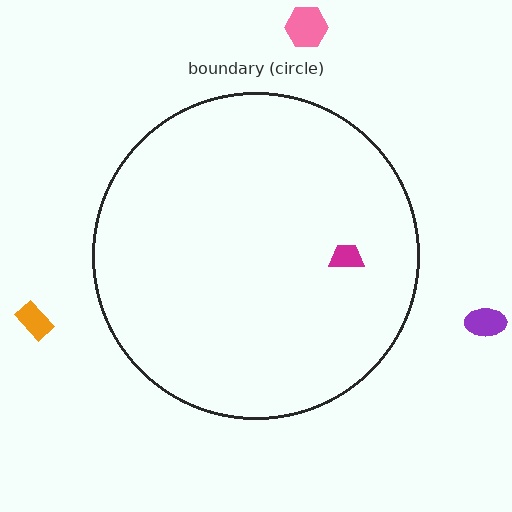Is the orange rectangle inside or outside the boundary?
Outside.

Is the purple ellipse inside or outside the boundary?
Outside.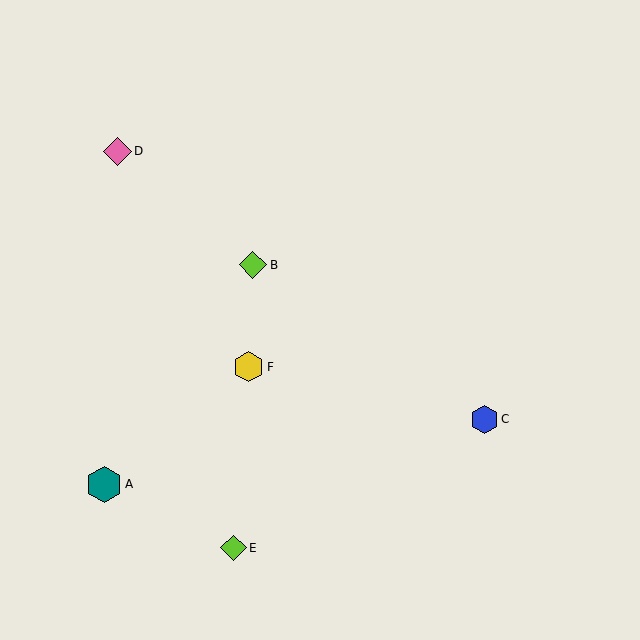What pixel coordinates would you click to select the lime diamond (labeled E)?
Click at (234, 548) to select the lime diamond E.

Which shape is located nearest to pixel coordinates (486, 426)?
The blue hexagon (labeled C) at (485, 419) is nearest to that location.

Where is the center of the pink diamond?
The center of the pink diamond is at (118, 151).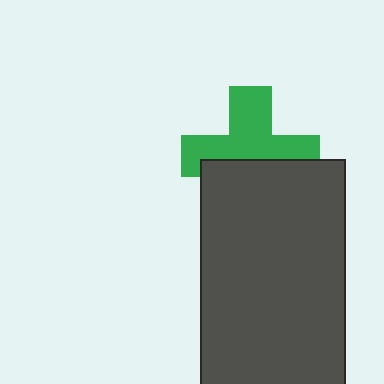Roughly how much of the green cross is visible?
About half of it is visible (roughly 58%).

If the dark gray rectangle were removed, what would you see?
You would see the complete green cross.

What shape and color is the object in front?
The object in front is a dark gray rectangle.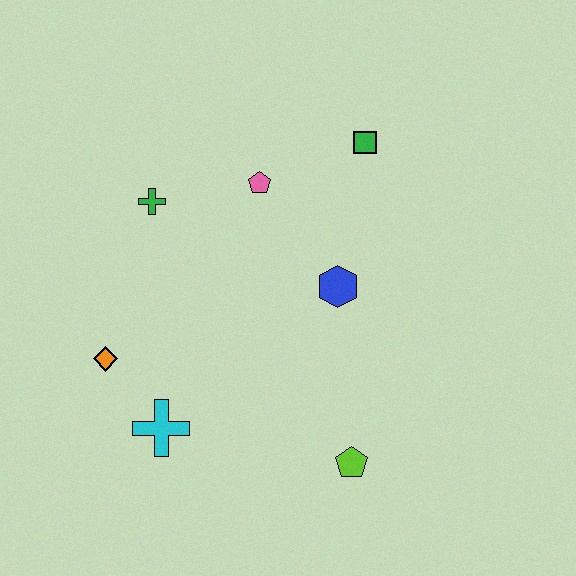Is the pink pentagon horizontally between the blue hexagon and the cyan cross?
Yes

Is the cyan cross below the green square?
Yes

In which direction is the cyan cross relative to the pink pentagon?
The cyan cross is below the pink pentagon.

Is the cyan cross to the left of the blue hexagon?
Yes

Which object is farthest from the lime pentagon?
The green cross is farthest from the lime pentagon.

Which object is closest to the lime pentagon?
The blue hexagon is closest to the lime pentagon.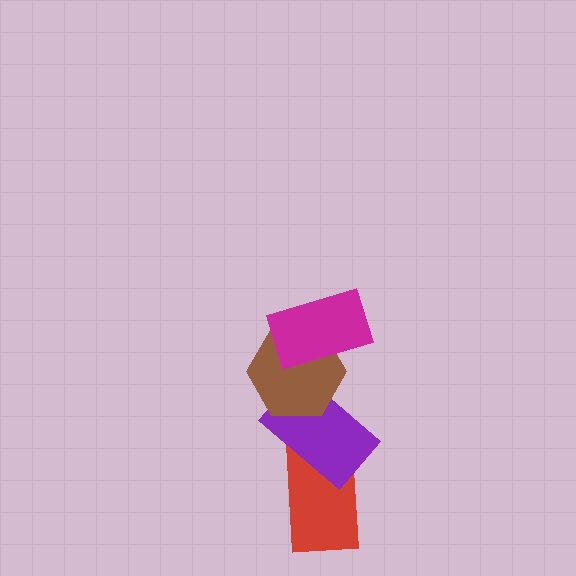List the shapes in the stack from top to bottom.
From top to bottom: the magenta rectangle, the brown hexagon, the purple rectangle, the red rectangle.